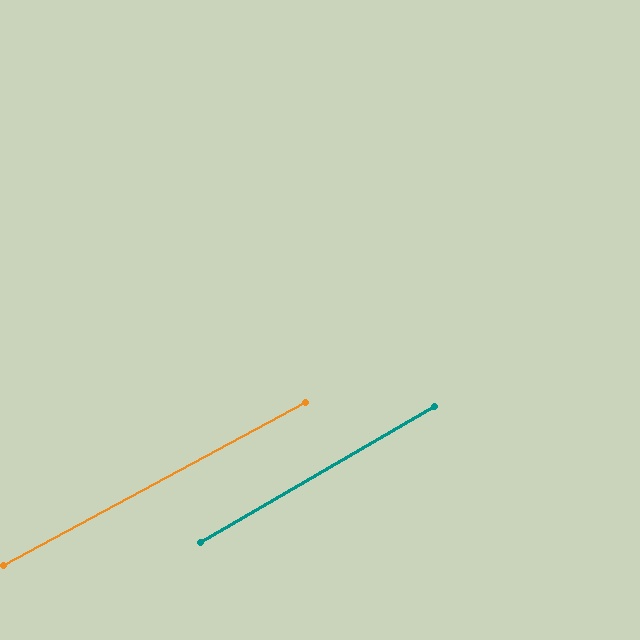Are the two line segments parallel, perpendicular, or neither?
Parallel — their directions differ by only 1.9°.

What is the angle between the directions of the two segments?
Approximately 2 degrees.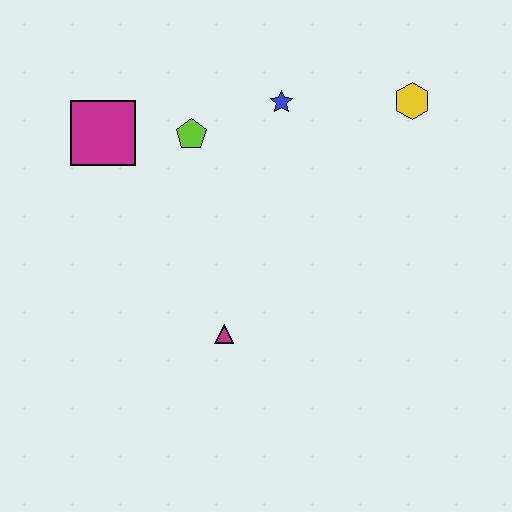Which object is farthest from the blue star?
The magenta triangle is farthest from the blue star.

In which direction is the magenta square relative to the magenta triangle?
The magenta square is above the magenta triangle.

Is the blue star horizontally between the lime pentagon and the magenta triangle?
No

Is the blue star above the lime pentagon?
Yes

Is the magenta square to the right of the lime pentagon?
No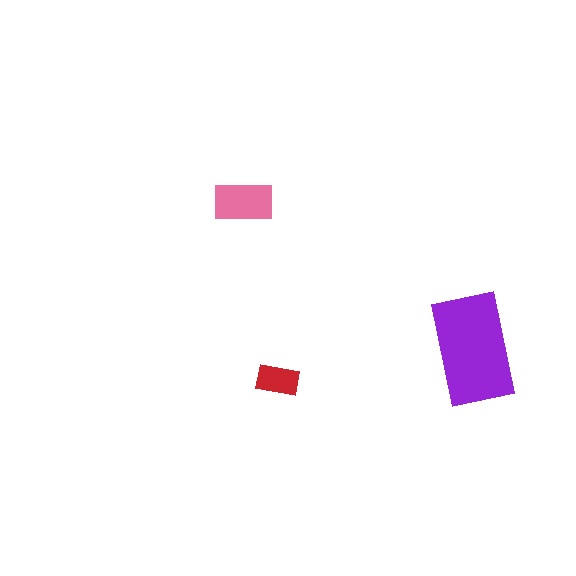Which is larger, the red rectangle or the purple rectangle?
The purple one.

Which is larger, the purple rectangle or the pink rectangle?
The purple one.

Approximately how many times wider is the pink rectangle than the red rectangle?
About 1.5 times wider.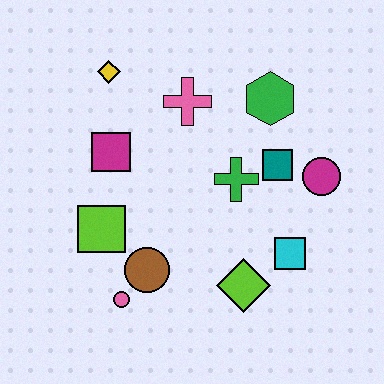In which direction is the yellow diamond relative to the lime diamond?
The yellow diamond is above the lime diamond.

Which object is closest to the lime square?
The brown circle is closest to the lime square.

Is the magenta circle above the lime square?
Yes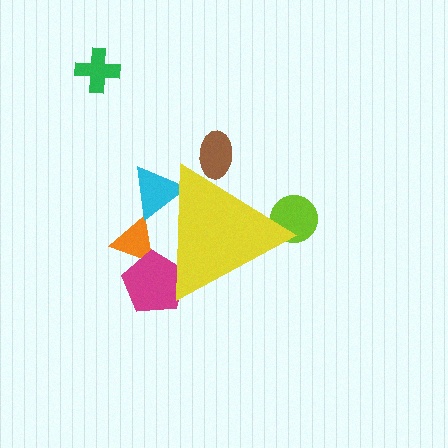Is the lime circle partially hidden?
Yes, the lime circle is partially hidden behind the yellow triangle.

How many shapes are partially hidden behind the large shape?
5 shapes are partially hidden.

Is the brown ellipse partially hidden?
Yes, the brown ellipse is partially hidden behind the yellow triangle.